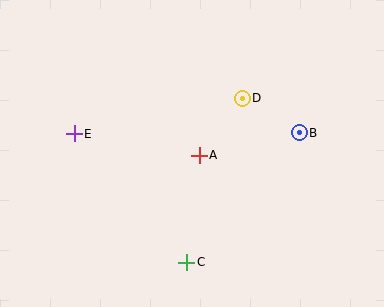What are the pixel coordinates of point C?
Point C is at (187, 262).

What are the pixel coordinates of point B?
Point B is at (299, 133).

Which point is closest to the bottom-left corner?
Point E is closest to the bottom-left corner.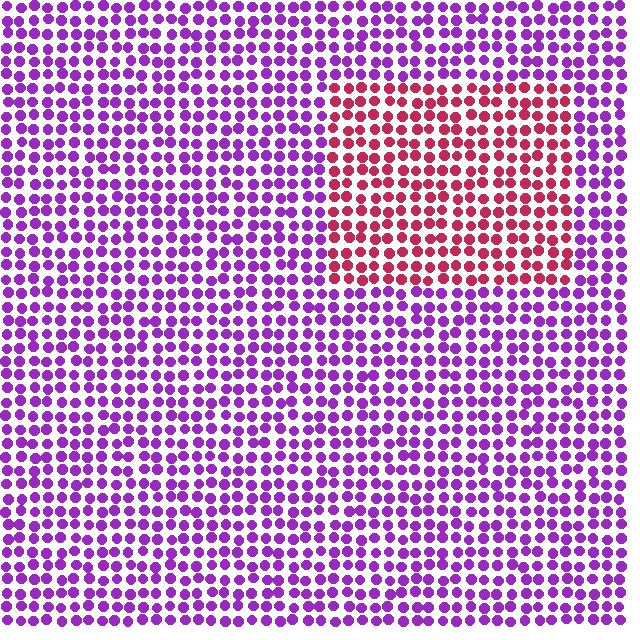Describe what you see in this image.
The image is filled with small purple elements in a uniform arrangement. A rectangle-shaped region is visible where the elements are tinted to a slightly different hue, forming a subtle color boundary.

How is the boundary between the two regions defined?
The boundary is defined purely by a slight shift in hue (about 57 degrees). Spacing, size, and orientation are identical on both sides.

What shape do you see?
I see a rectangle.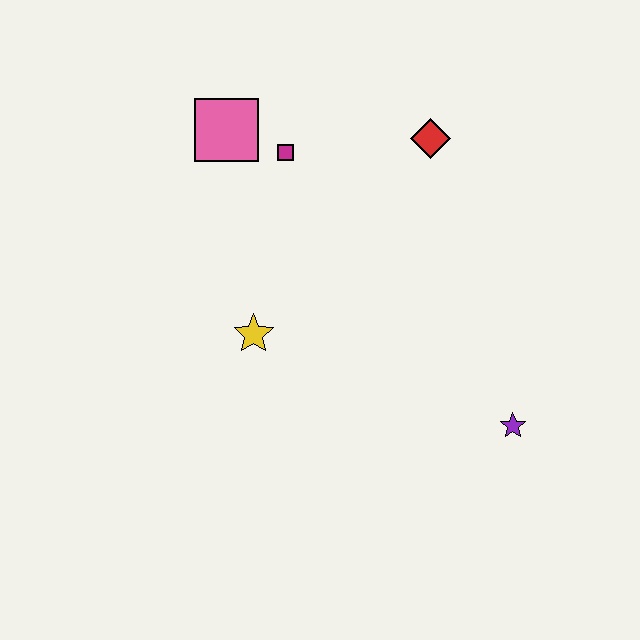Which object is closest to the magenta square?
The pink square is closest to the magenta square.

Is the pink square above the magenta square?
Yes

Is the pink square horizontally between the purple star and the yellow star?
No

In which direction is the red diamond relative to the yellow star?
The red diamond is above the yellow star.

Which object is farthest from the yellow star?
The purple star is farthest from the yellow star.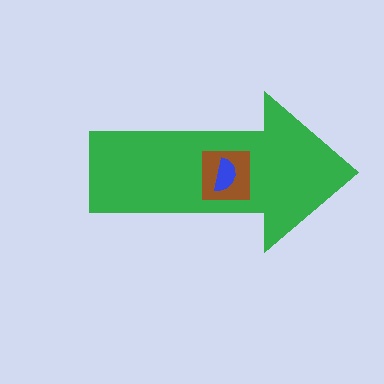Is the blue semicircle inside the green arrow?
Yes.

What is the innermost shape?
The blue semicircle.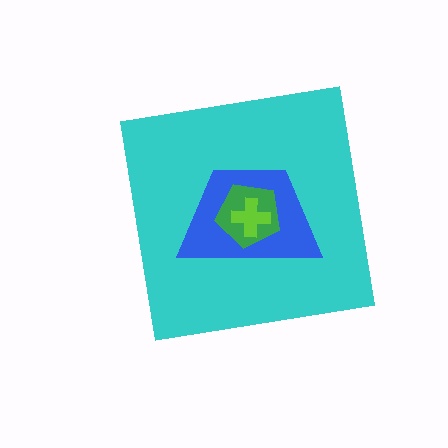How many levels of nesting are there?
4.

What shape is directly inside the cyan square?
The blue trapezoid.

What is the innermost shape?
The lime cross.